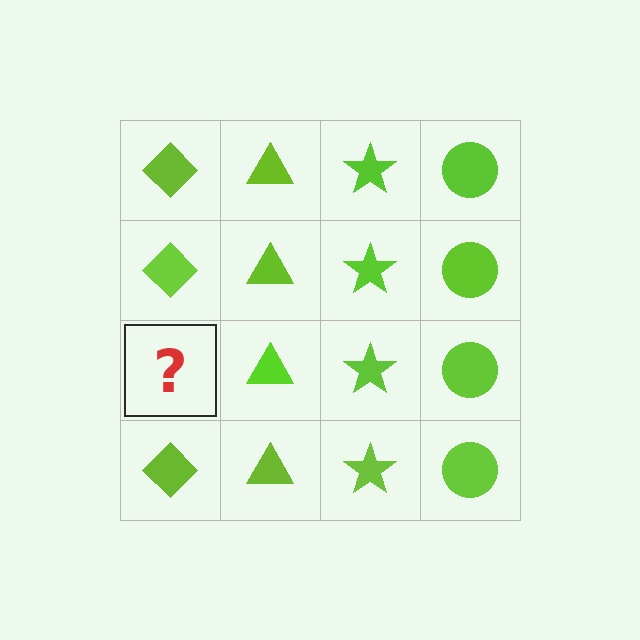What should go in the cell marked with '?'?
The missing cell should contain a lime diamond.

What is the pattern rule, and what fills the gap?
The rule is that each column has a consistent shape. The gap should be filled with a lime diamond.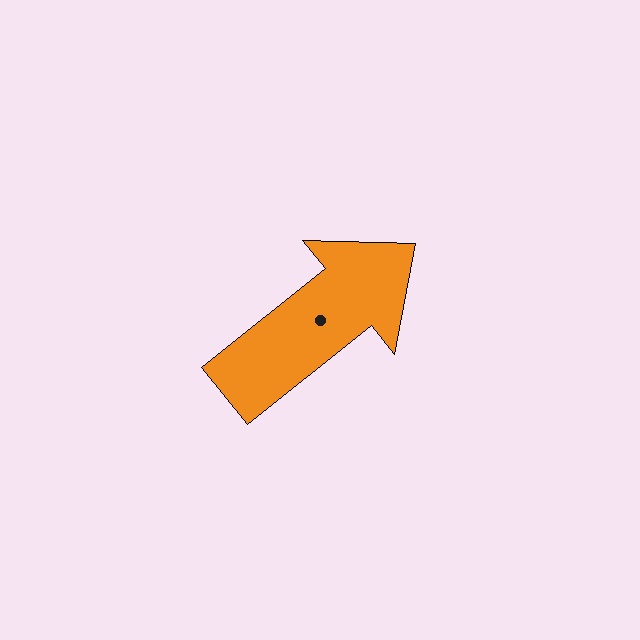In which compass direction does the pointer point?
Northeast.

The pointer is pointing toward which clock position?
Roughly 2 o'clock.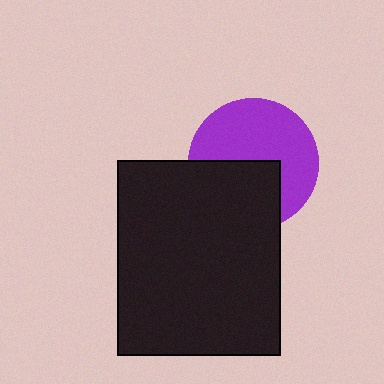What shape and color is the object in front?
The object in front is a black rectangle.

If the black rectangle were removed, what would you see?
You would see the complete purple circle.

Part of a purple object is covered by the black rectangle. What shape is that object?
It is a circle.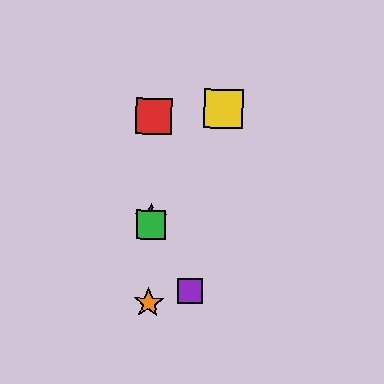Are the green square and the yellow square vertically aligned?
No, the green square is at x≈151 and the yellow square is at x≈223.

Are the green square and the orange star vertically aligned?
Yes, both are at x≈151.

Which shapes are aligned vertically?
The red square, the blue star, the green square, the orange star are aligned vertically.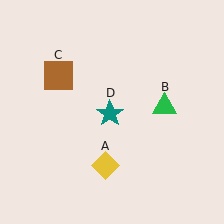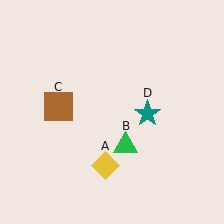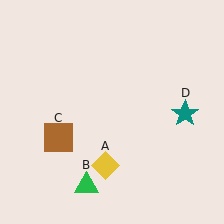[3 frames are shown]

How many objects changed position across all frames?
3 objects changed position: green triangle (object B), brown square (object C), teal star (object D).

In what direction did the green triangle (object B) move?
The green triangle (object B) moved down and to the left.